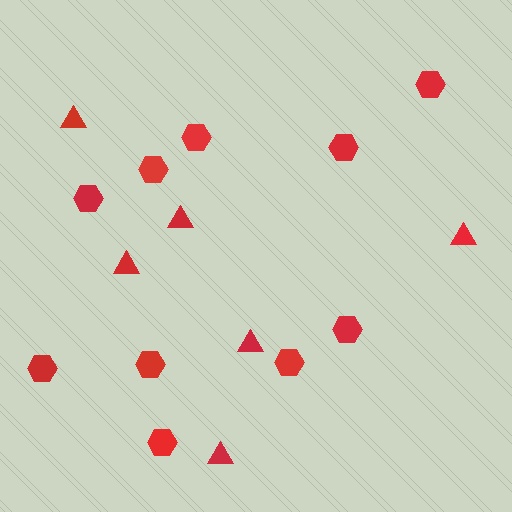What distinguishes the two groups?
There are 2 groups: one group of triangles (6) and one group of hexagons (10).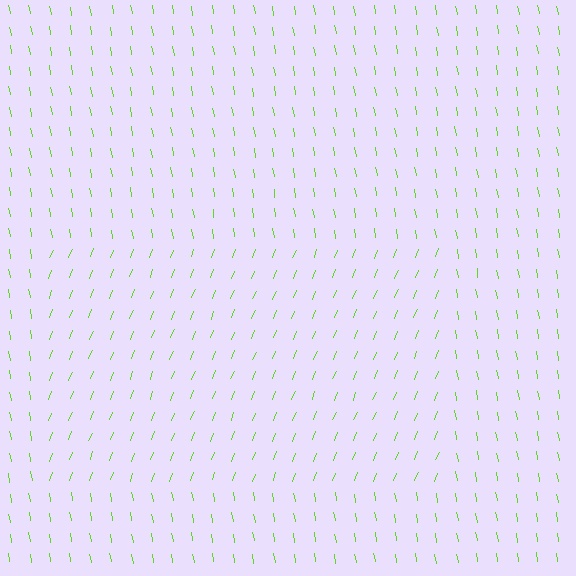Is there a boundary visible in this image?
Yes, there is a texture boundary formed by a change in line orientation.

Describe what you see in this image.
The image is filled with small lime line segments. A rectangle region in the image has lines oriented differently from the surrounding lines, creating a visible texture boundary.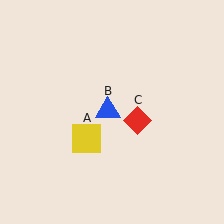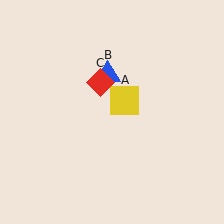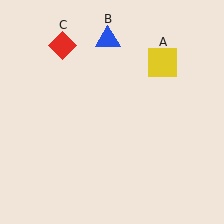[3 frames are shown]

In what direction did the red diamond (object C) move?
The red diamond (object C) moved up and to the left.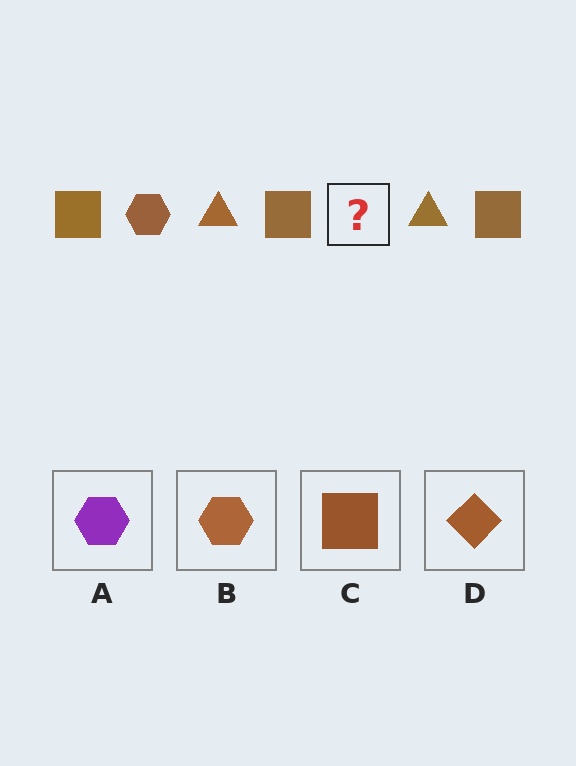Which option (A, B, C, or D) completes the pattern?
B.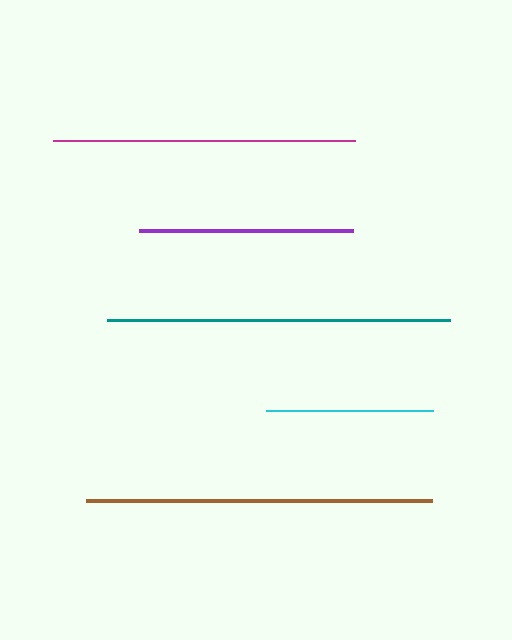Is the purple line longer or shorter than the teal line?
The teal line is longer than the purple line.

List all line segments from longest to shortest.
From longest to shortest: brown, teal, magenta, purple, cyan.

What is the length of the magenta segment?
The magenta segment is approximately 302 pixels long.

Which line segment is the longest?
The brown line is the longest at approximately 347 pixels.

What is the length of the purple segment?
The purple segment is approximately 214 pixels long.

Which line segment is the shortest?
The cyan line is the shortest at approximately 167 pixels.